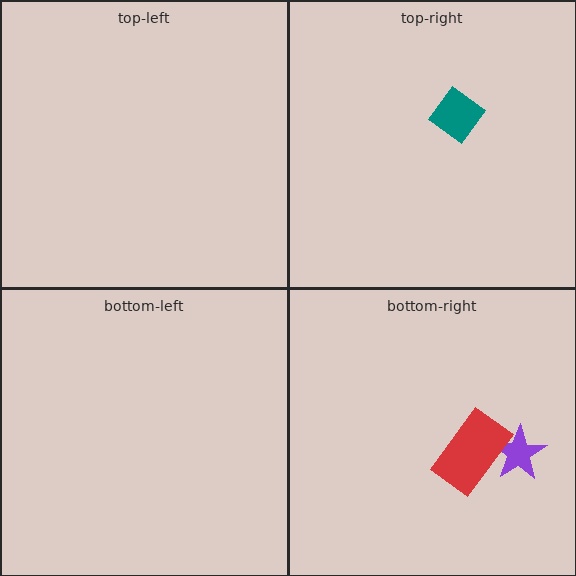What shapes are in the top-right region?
The teal diamond.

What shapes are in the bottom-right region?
The purple star, the red rectangle.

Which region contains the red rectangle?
The bottom-right region.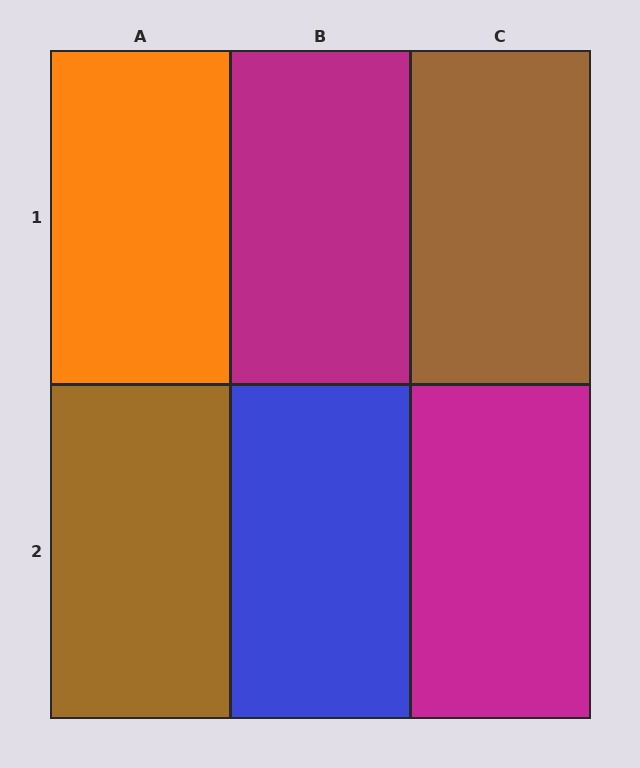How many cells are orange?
1 cell is orange.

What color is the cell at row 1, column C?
Brown.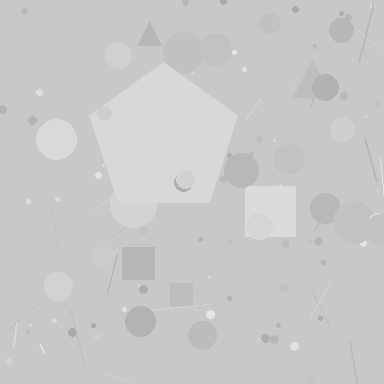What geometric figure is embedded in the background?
A pentagon is embedded in the background.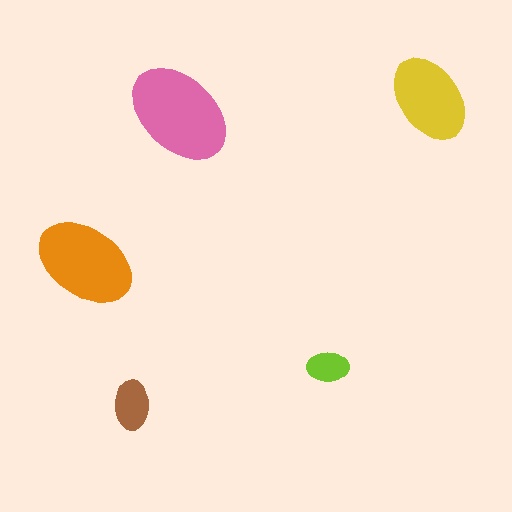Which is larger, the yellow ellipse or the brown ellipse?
The yellow one.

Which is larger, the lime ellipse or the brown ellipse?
The brown one.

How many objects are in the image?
There are 5 objects in the image.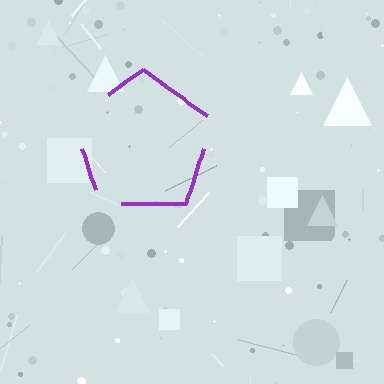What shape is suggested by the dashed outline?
The dashed outline suggests a pentagon.